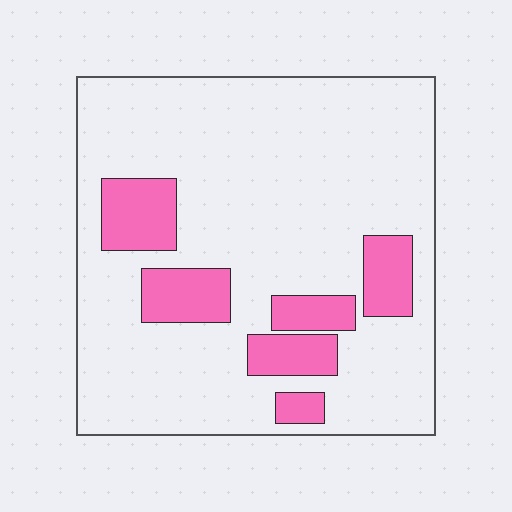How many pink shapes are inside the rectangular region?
6.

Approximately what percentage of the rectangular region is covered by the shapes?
Approximately 20%.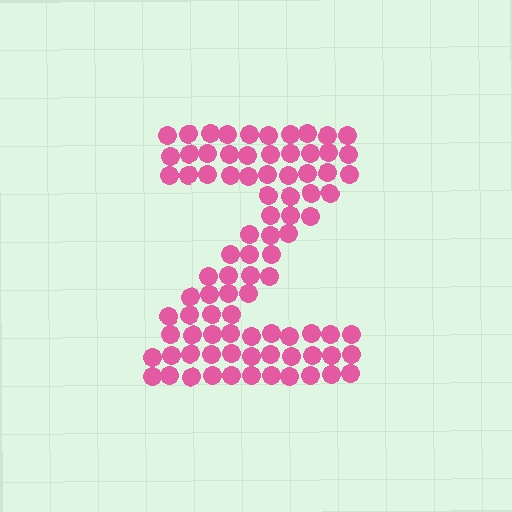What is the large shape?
The large shape is the letter Z.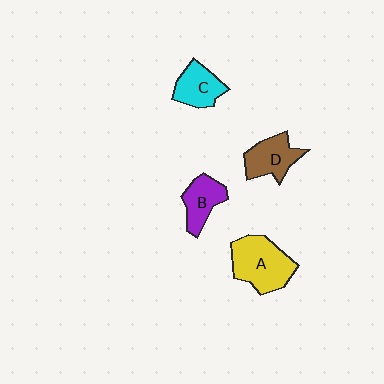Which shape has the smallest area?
Shape B (purple).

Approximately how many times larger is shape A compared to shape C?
Approximately 1.6 times.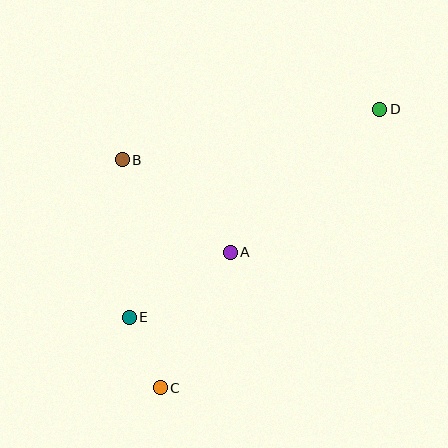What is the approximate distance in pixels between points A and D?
The distance between A and D is approximately 207 pixels.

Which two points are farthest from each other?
Points C and D are farthest from each other.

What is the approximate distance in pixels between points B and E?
The distance between B and E is approximately 158 pixels.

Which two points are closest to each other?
Points C and E are closest to each other.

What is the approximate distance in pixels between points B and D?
The distance between B and D is approximately 263 pixels.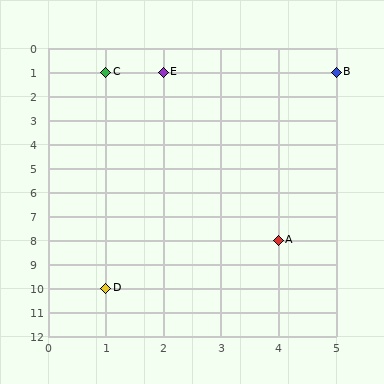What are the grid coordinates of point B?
Point B is at grid coordinates (5, 1).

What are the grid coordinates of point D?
Point D is at grid coordinates (1, 10).